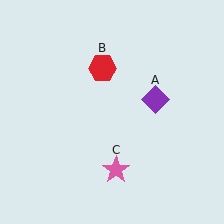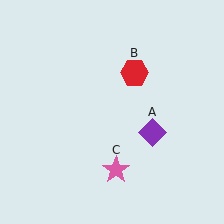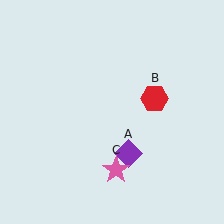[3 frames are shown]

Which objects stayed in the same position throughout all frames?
Pink star (object C) remained stationary.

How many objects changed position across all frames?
2 objects changed position: purple diamond (object A), red hexagon (object B).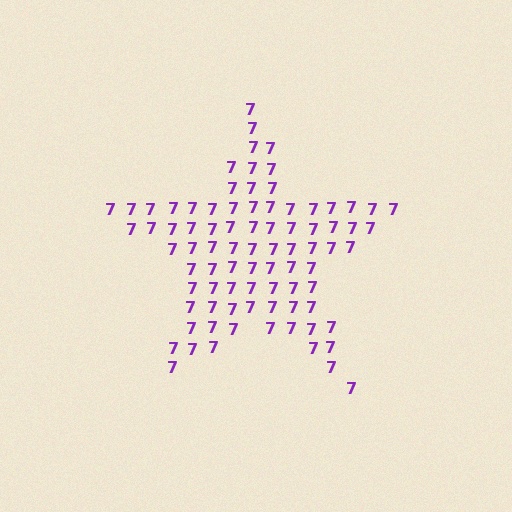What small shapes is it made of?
It is made of small digit 7's.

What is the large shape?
The large shape is a star.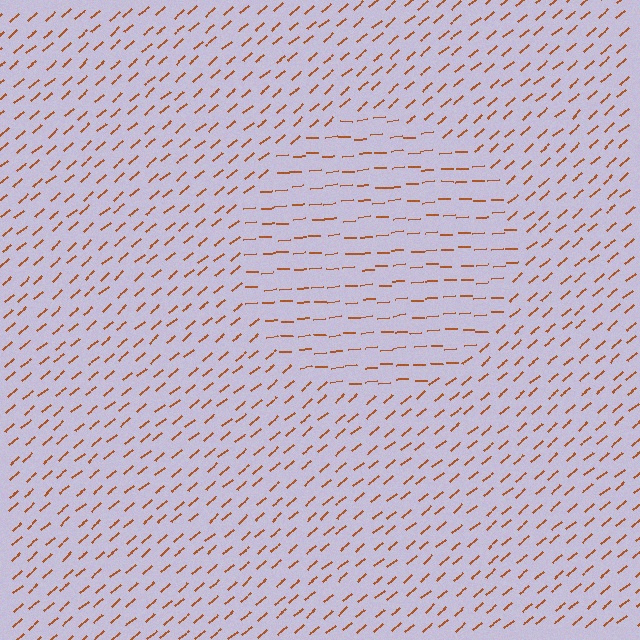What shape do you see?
I see a circle.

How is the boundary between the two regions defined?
The boundary is defined purely by a change in line orientation (approximately 37 degrees difference). All lines are the same color and thickness.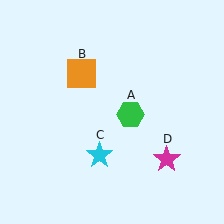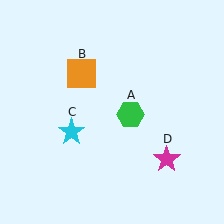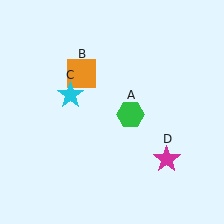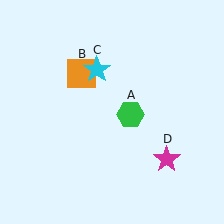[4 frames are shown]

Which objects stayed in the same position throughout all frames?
Green hexagon (object A) and orange square (object B) and magenta star (object D) remained stationary.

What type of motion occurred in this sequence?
The cyan star (object C) rotated clockwise around the center of the scene.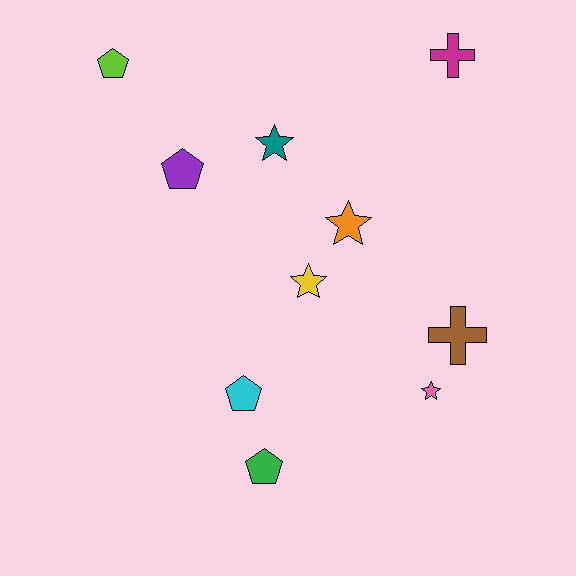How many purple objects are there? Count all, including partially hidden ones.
There is 1 purple object.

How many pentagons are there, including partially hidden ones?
There are 4 pentagons.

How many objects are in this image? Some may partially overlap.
There are 10 objects.